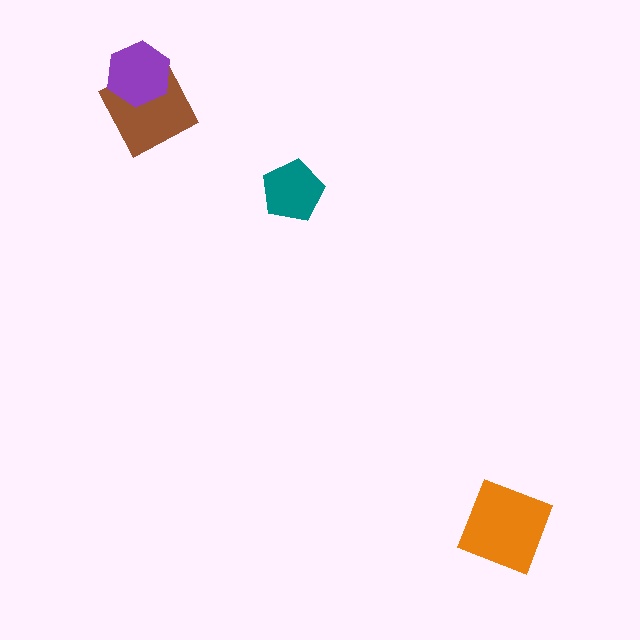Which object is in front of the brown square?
The purple hexagon is in front of the brown square.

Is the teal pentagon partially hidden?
No, no other shape covers it.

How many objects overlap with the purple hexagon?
1 object overlaps with the purple hexagon.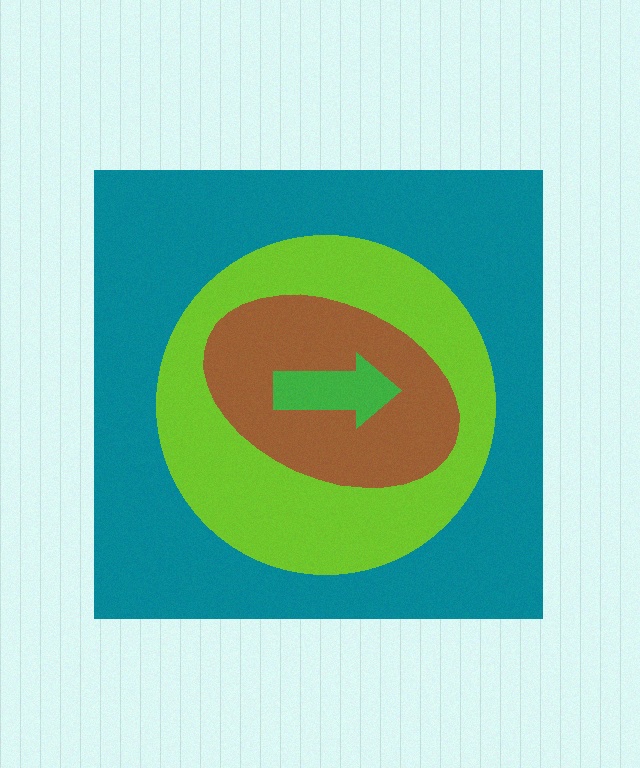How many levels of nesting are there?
4.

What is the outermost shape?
The teal square.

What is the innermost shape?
The green arrow.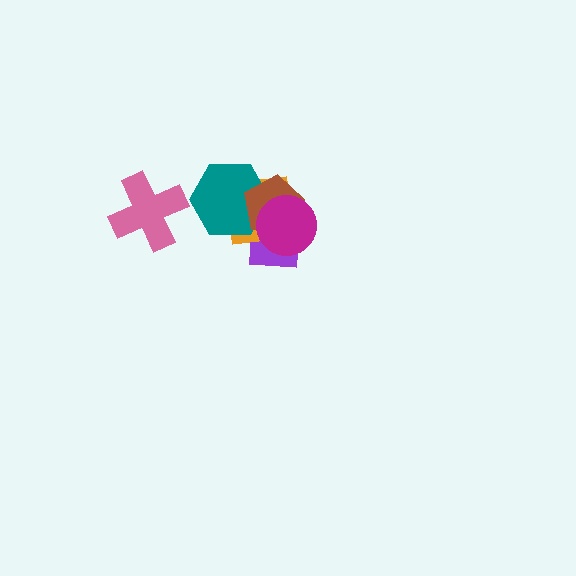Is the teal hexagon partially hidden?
Yes, it is partially covered by another shape.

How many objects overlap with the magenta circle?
4 objects overlap with the magenta circle.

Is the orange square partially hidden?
Yes, it is partially covered by another shape.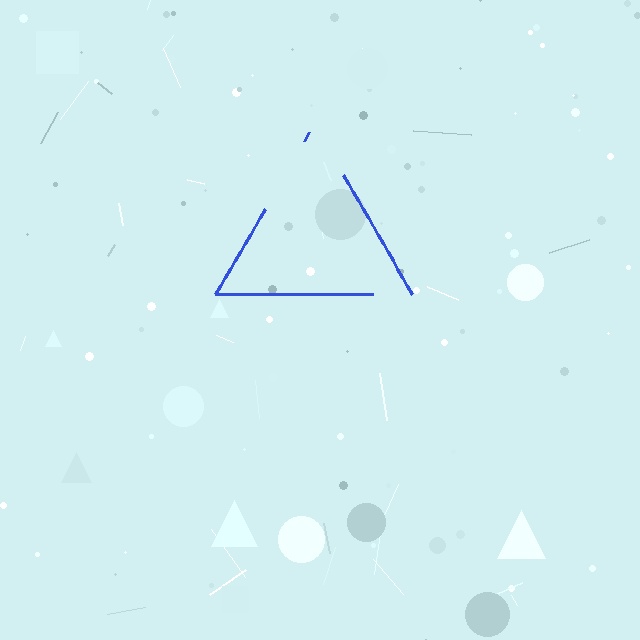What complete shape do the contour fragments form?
The contour fragments form a triangle.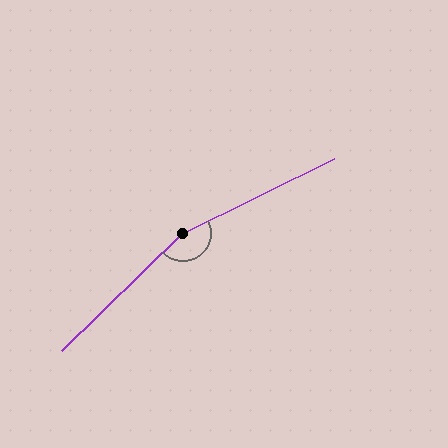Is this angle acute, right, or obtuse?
It is obtuse.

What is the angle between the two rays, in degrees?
Approximately 162 degrees.